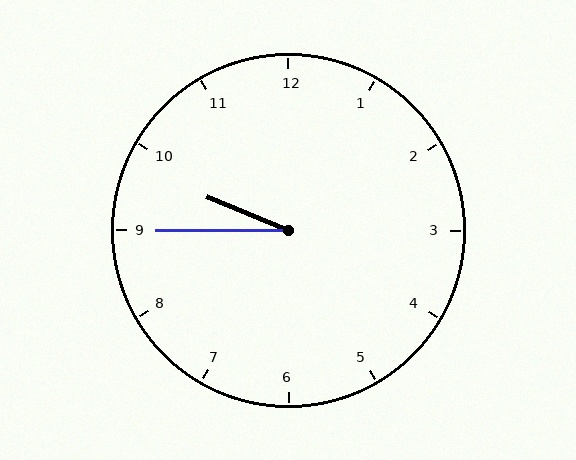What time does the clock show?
9:45.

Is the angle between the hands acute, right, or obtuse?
It is acute.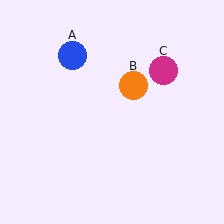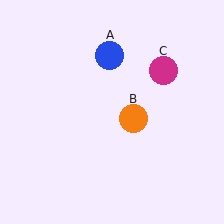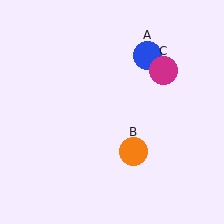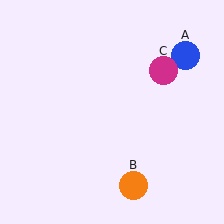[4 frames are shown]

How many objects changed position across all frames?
2 objects changed position: blue circle (object A), orange circle (object B).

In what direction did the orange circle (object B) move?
The orange circle (object B) moved down.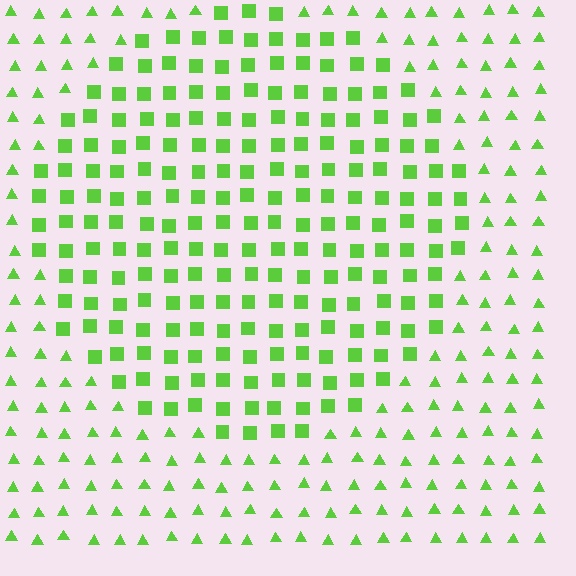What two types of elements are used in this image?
The image uses squares inside the circle region and triangles outside it.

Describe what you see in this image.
The image is filled with small lime elements arranged in a uniform grid. A circle-shaped region contains squares, while the surrounding area contains triangles. The boundary is defined purely by the change in element shape.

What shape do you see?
I see a circle.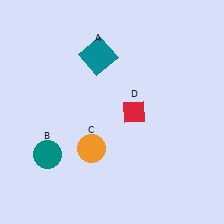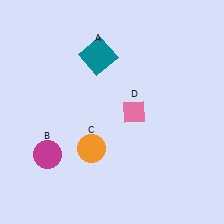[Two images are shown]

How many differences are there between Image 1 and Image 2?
There are 2 differences between the two images.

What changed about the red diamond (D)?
In Image 1, D is red. In Image 2, it changed to pink.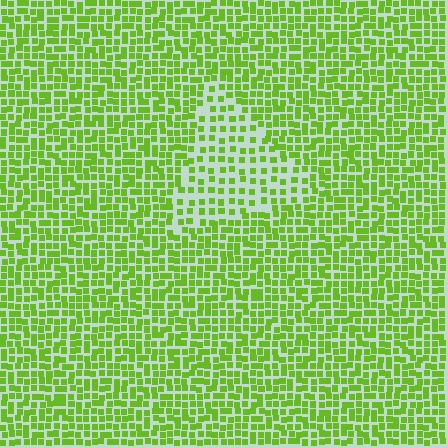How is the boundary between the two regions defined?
The boundary is defined by a change in element density (approximately 1.9x ratio). All elements are the same color, size, and shape.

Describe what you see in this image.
The image contains small lime elements arranged at two different densities. A triangle-shaped region is visible where the elements are less densely packed than the surrounding area.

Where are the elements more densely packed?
The elements are more densely packed outside the triangle boundary.